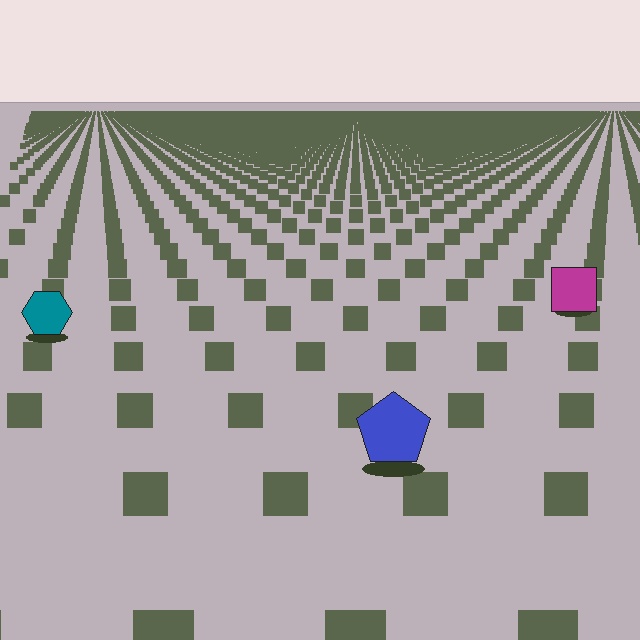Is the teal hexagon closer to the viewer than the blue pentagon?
No. The blue pentagon is closer — you can tell from the texture gradient: the ground texture is coarser near it.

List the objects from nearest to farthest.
From nearest to farthest: the blue pentagon, the teal hexagon, the magenta square.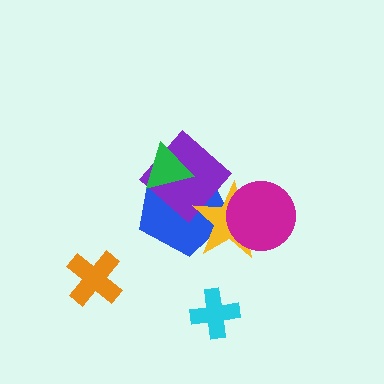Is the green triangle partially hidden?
No, no other shape covers it.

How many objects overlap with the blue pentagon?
3 objects overlap with the blue pentagon.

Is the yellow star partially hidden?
Yes, it is partially covered by another shape.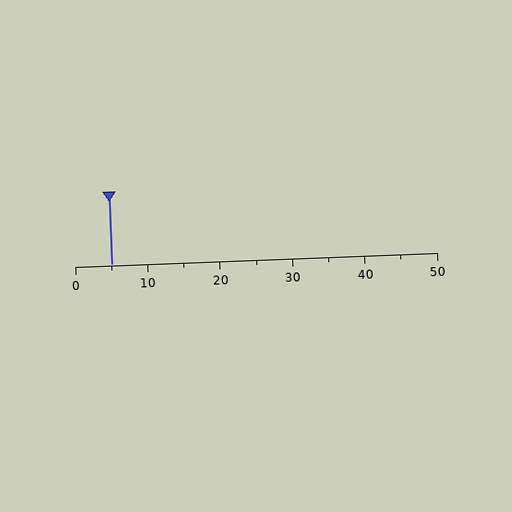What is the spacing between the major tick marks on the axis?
The major ticks are spaced 10 apart.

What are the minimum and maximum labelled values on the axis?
The axis runs from 0 to 50.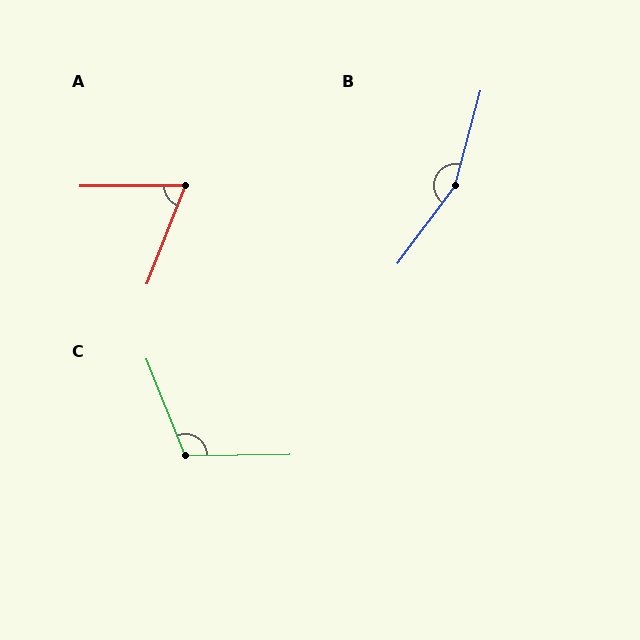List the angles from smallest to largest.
A (68°), C (111°), B (158°).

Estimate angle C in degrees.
Approximately 111 degrees.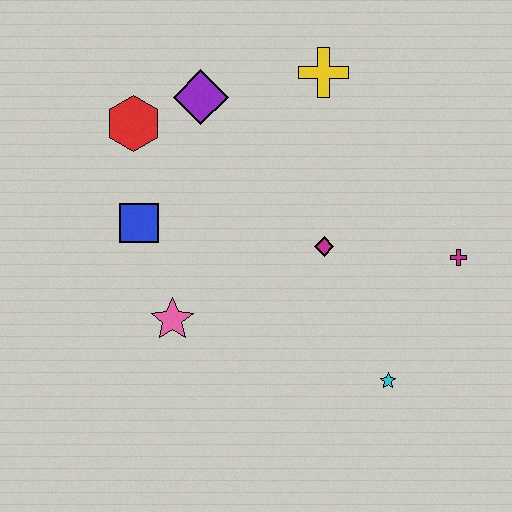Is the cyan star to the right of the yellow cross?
Yes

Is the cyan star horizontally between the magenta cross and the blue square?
Yes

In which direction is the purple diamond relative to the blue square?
The purple diamond is above the blue square.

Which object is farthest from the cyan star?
The red hexagon is farthest from the cyan star.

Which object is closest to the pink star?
The blue square is closest to the pink star.